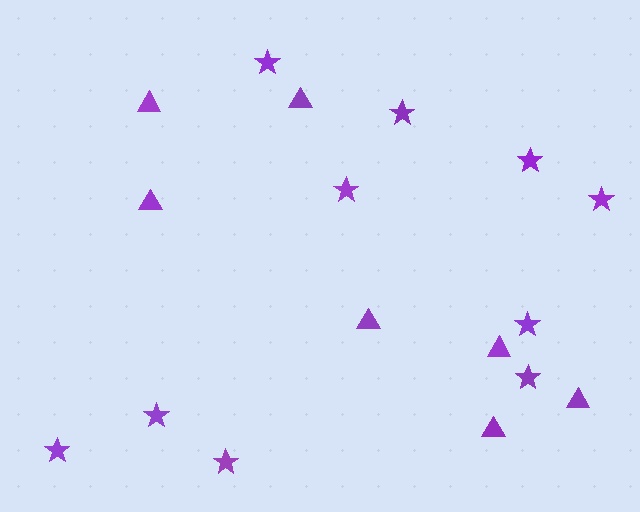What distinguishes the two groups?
There are 2 groups: one group of triangles (7) and one group of stars (10).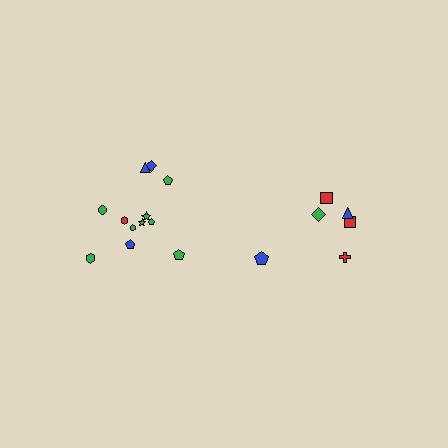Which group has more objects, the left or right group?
The left group.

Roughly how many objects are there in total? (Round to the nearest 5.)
Roughly 20 objects in total.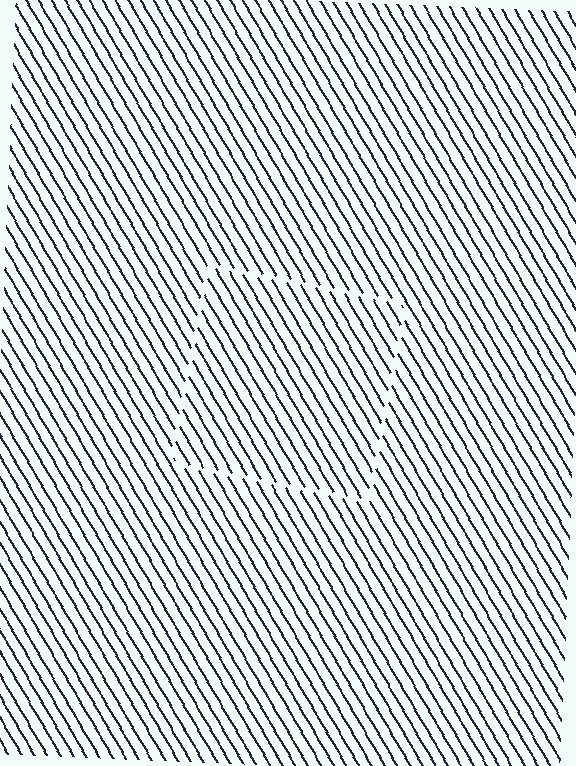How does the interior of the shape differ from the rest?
The interior of the shape contains the same grating, shifted by half a period — the contour is defined by the phase discontinuity where line-ends from the inner and outer gratings abut.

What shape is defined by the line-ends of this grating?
An illusory square. The interior of the shape contains the same grating, shifted by half a period — the contour is defined by the phase discontinuity where line-ends from the inner and outer gratings abut.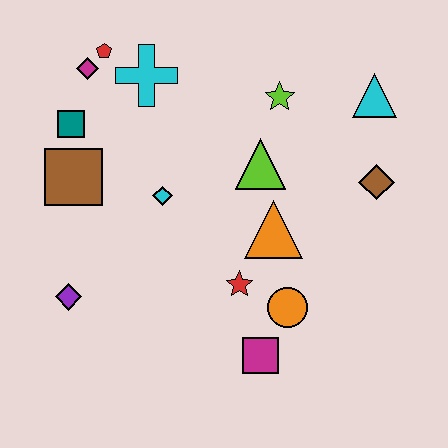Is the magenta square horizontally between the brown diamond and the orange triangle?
No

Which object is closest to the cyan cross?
The red pentagon is closest to the cyan cross.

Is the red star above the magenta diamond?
No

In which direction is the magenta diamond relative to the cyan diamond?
The magenta diamond is above the cyan diamond.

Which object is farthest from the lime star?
The purple diamond is farthest from the lime star.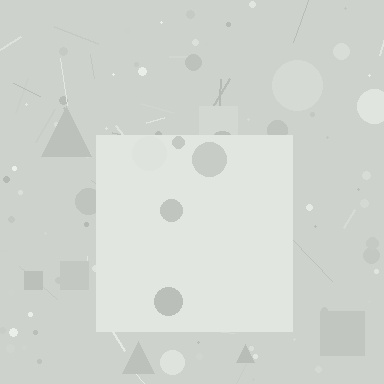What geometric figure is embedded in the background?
A square is embedded in the background.